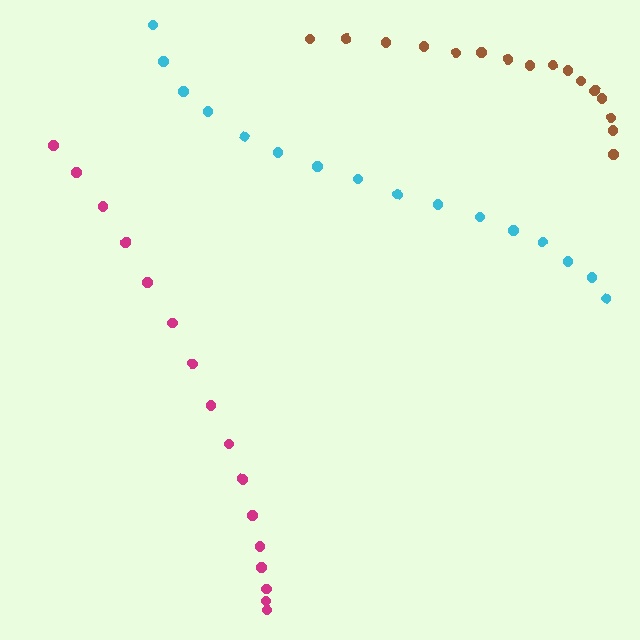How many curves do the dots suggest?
There are 3 distinct paths.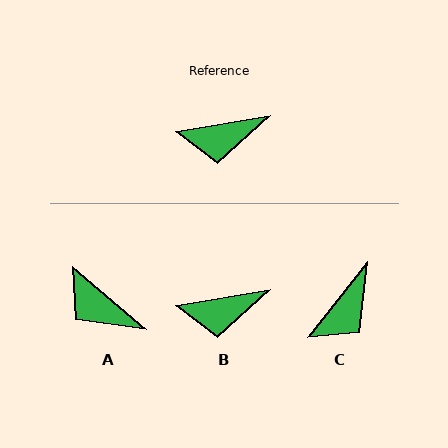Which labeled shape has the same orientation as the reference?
B.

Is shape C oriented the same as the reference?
No, it is off by about 42 degrees.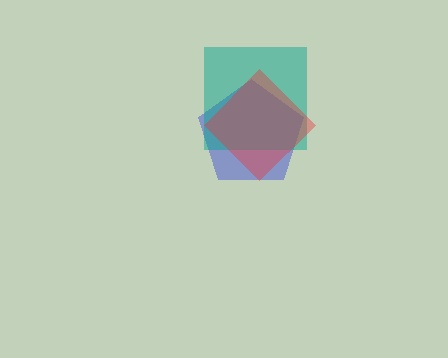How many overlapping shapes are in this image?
There are 3 overlapping shapes in the image.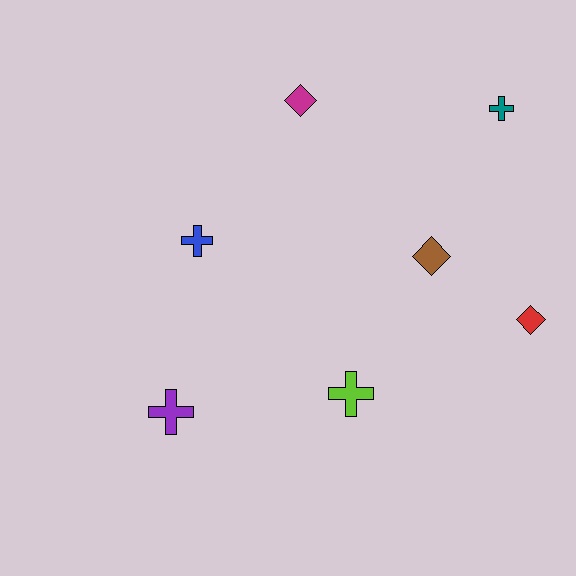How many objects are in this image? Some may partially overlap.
There are 7 objects.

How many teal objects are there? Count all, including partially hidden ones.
There is 1 teal object.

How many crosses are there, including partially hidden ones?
There are 4 crosses.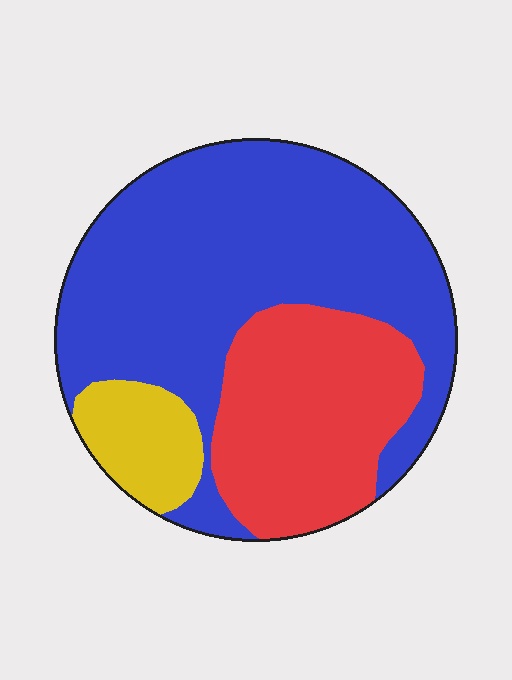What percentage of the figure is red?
Red covers about 30% of the figure.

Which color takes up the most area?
Blue, at roughly 60%.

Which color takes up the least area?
Yellow, at roughly 10%.